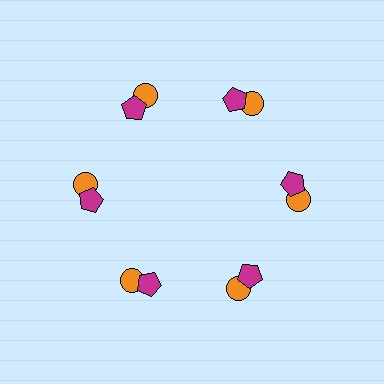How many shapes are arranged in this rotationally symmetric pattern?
There are 12 shapes, arranged in 6 groups of 2.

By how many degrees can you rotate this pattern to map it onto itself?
The pattern maps onto itself every 60 degrees of rotation.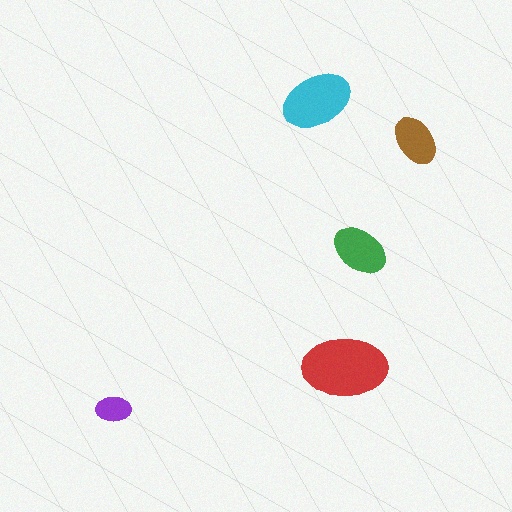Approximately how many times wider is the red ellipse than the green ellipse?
About 1.5 times wider.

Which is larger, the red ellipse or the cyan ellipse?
The red one.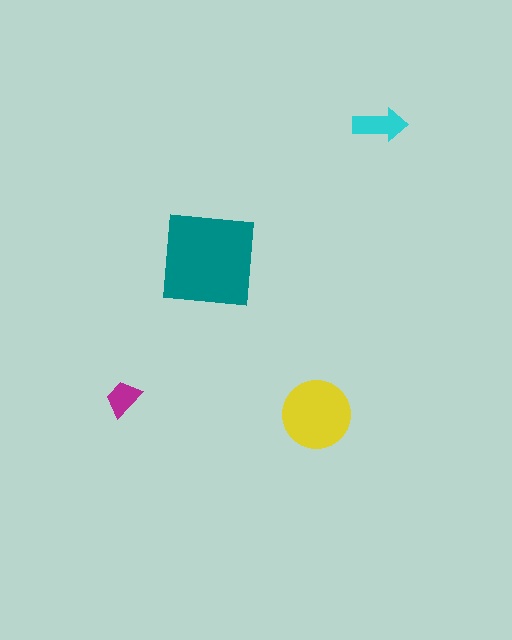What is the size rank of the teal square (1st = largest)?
1st.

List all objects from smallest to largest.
The magenta trapezoid, the cyan arrow, the yellow circle, the teal square.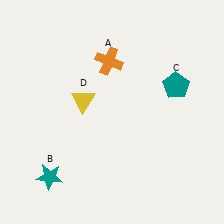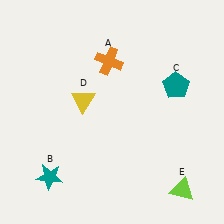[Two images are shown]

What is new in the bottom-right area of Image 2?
A lime triangle (E) was added in the bottom-right area of Image 2.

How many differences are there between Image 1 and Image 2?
There is 1 difference between the two images.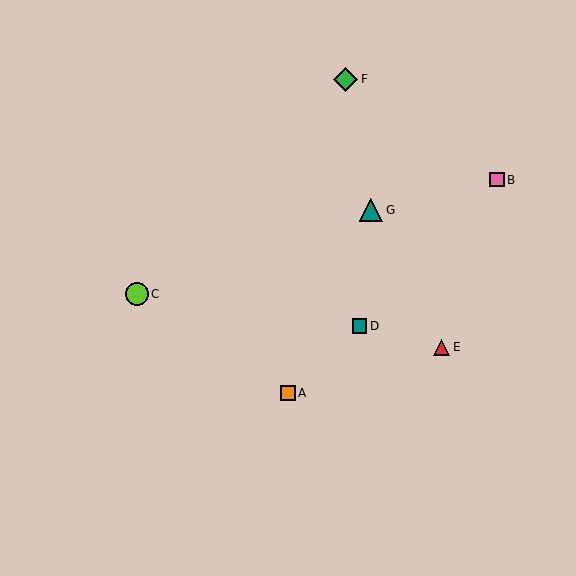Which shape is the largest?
The green diamond (labeled F) is the largest.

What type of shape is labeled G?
Shape G is a teal triangle.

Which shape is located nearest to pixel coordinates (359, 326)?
The teal square (labeled D) at (360, 326) is nearest to that location.